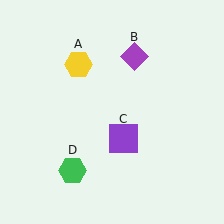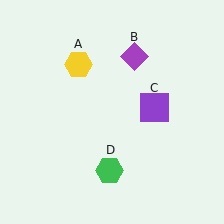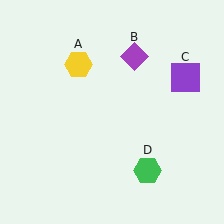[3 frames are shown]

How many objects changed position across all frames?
2 objects changed position: purple square (object C), green hexagon (object D).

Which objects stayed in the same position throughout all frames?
Yellow hexagon (object A) and purple diamond (object B) remained stationary.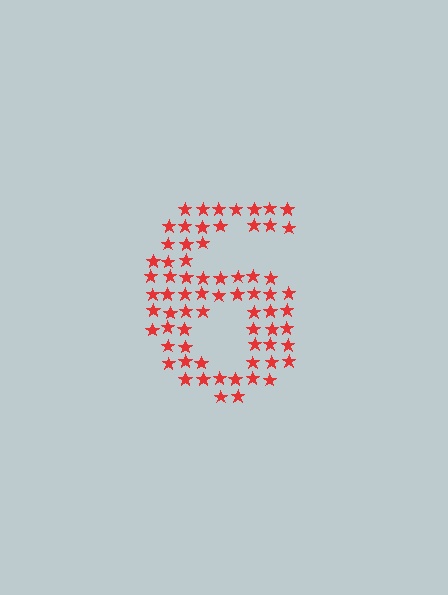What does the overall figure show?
The overall figure shows the digit 6.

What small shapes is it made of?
It is made of small stars.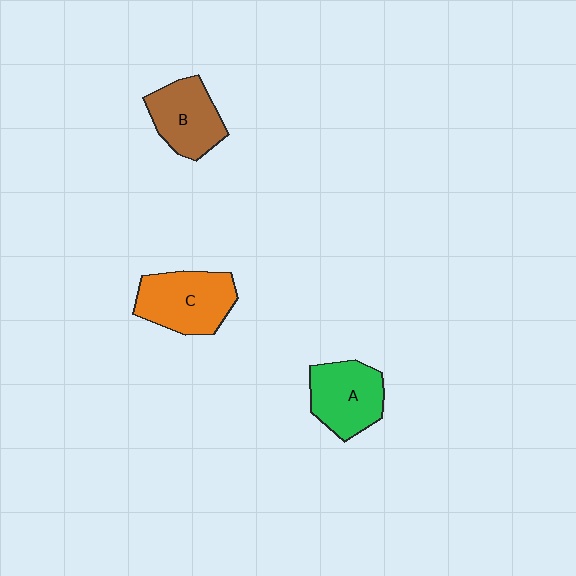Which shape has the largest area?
Shape C (orange).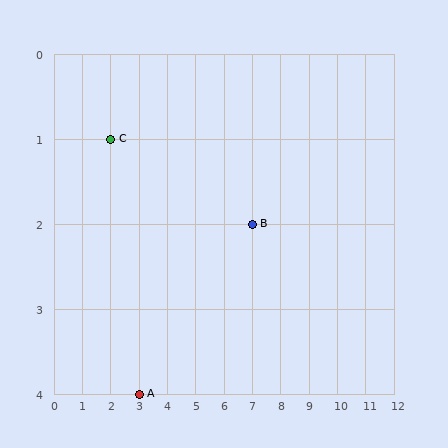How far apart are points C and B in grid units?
Points C and B are 5 columns and 1 row apart (about 5.1 grid units diagonally).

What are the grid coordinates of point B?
Point B is at grid coordinates (7, 2).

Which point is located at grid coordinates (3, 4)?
Point A is at (3, 4).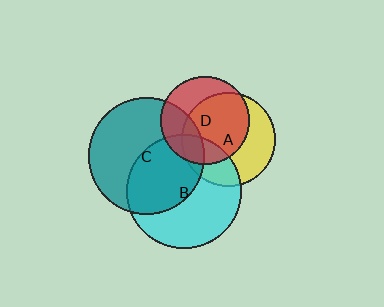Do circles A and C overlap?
Yes.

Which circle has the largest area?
Circle C (teal).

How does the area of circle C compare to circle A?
Approximately 1.5 times.